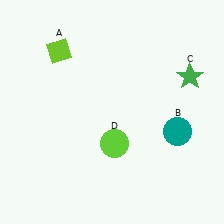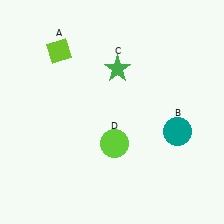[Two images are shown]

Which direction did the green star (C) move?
The green star (C) moved left.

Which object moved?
The green star (C) moved left.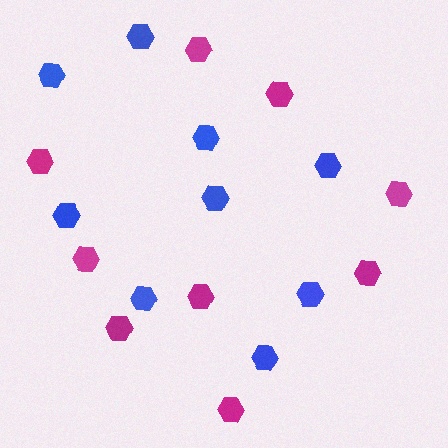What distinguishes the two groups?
There are 2 groups: one group of blue hexagons (9) and one group of magenta hexagons (9).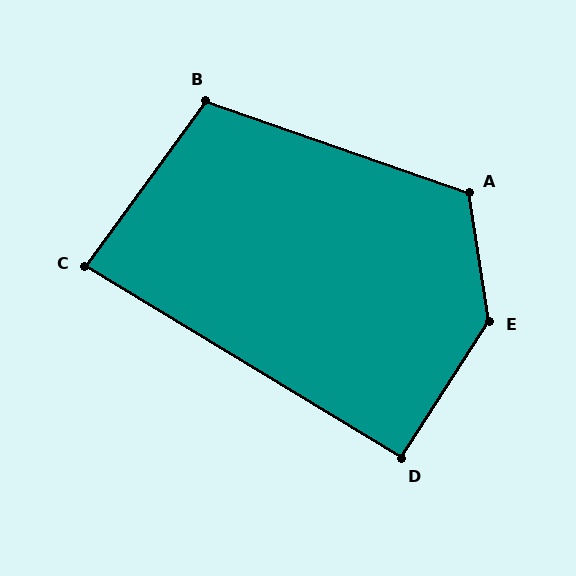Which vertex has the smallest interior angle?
C, at approximately 85 degrees.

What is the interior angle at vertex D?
Approximately 92 degrees (approximately right).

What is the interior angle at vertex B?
Approximately 107 degrees (obtuse).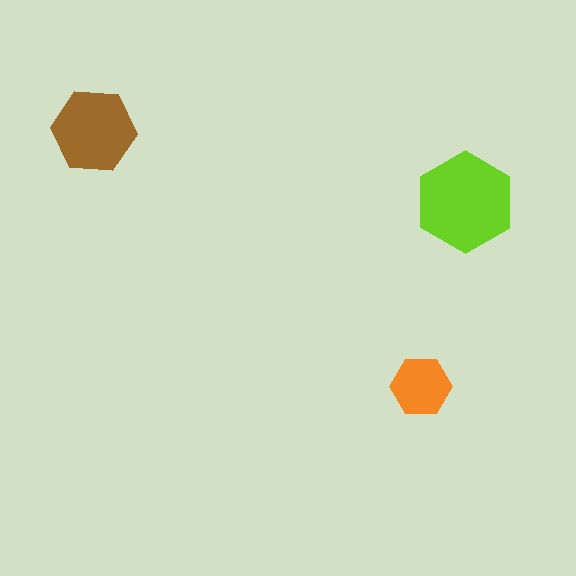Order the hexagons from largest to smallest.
the lime one, the brown one, the orange one.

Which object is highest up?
The brown hexagon is topmost.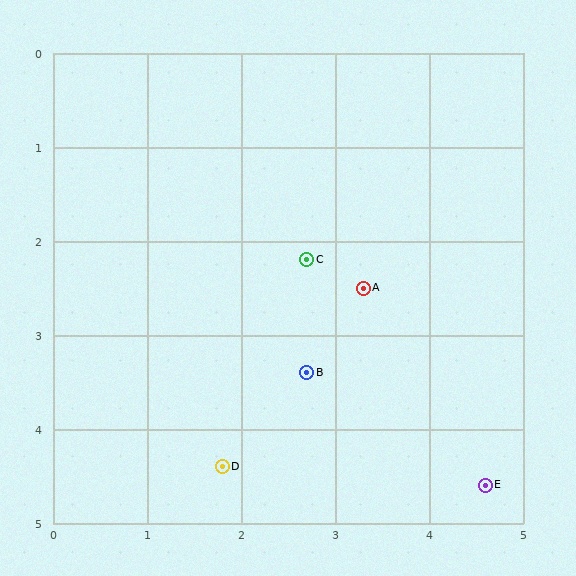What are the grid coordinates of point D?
Point D is at approximately (1.8, 4.4).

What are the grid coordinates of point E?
Point E is at approximately (4.6, 4.6).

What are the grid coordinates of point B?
Point B is at approximately (2.7, 3.4).